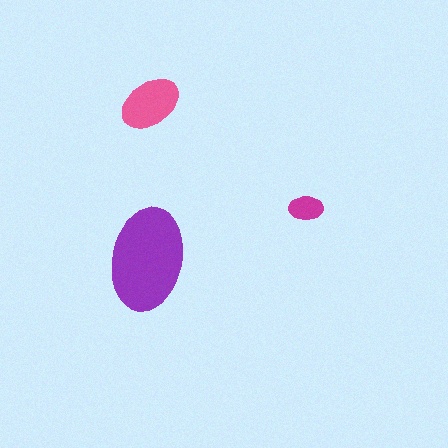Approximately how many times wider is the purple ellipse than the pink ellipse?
About 1.5 times wider.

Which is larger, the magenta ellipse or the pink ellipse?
The pink one.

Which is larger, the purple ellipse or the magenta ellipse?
The purple one.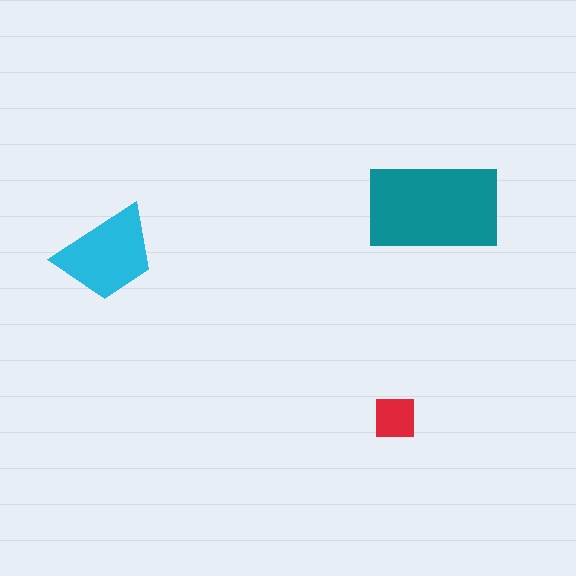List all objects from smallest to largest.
The red square, the cyan trapezoid, the teal rectangle.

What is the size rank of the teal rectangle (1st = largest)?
1st.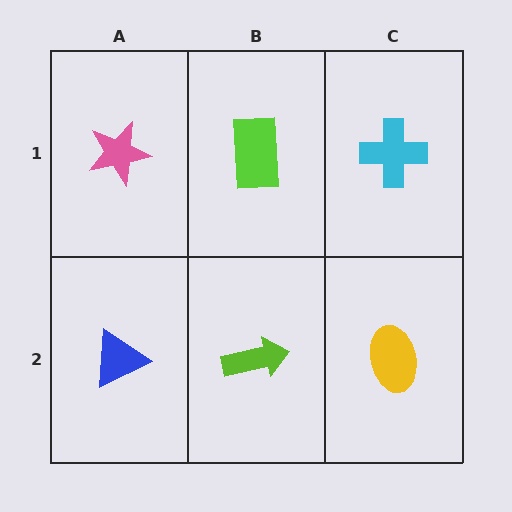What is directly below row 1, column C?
A yellow ellipse.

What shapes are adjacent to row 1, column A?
A blue triangle (row 2, column A), a lime rectangle (row 1, column B).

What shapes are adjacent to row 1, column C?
A yellow ellipse (row 2, column C), a lime rectangle (row 1, column B).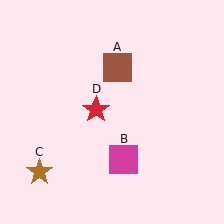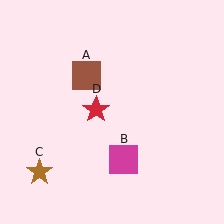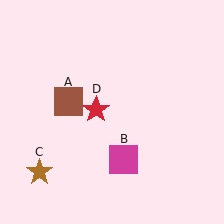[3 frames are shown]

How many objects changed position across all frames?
1 object changed position: brown square (object A).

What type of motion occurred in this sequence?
The brown square (object A) rotated counterclockwise around the center of the scene.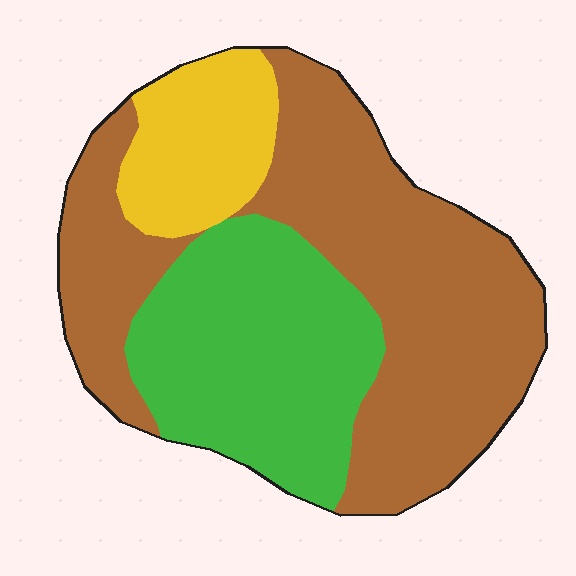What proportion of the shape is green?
Green covers 32% of the shape.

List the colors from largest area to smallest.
From largest to smallest: brown, green, yellow.